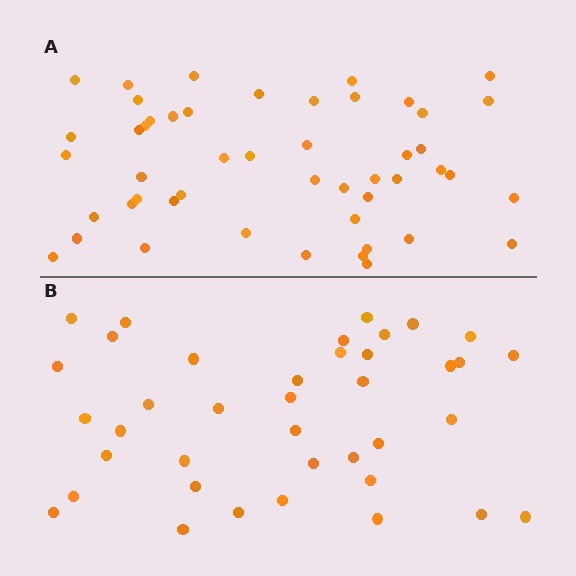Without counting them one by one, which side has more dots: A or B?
Region A (the top region) has more dots.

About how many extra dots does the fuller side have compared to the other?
Region A has roughly 10 or so more dots than region B.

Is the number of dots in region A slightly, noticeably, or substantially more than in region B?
Region A has noticeably more, but not dramatically so. The ratio is roughly 1.3 to 1.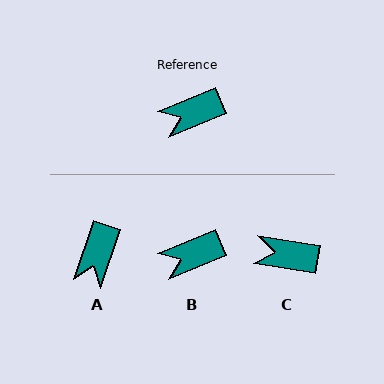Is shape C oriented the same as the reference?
No, it is off by about 32 degrees.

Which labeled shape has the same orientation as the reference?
B.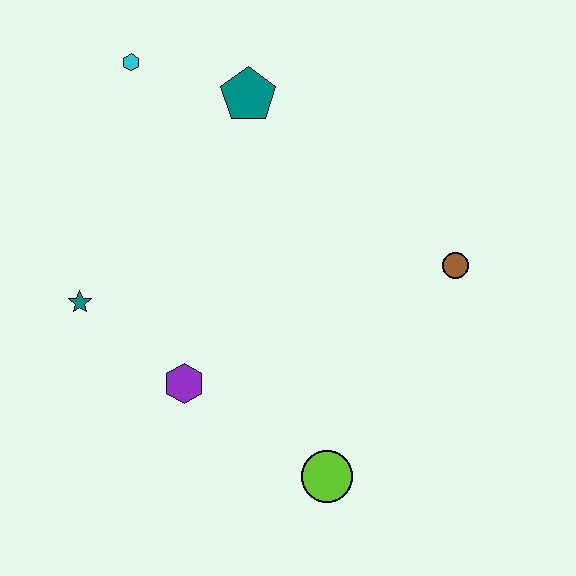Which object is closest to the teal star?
The purple hexagon is closest to the teal star.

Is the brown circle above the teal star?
Yes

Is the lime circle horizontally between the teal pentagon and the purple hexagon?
No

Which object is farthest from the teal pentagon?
The lime circle is farthest from the teal pentagon.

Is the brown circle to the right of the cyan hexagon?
Yes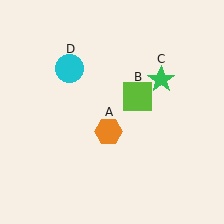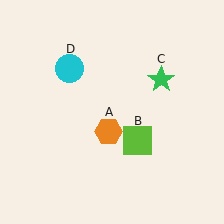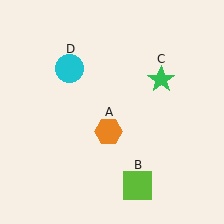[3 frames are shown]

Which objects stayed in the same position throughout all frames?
Orange hexagon (object A) and green star (object C) and cyan circle (object D) remained stationary.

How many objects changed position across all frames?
1 object changed position: lime square (object B).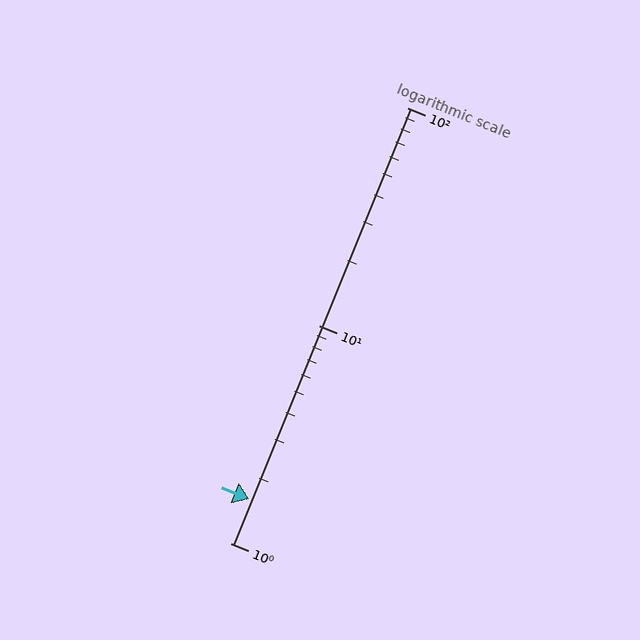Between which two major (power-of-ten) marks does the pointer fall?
The pointer is between 1 and 10.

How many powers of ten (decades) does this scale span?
The scale spans 2 decades, from 1 to 100.